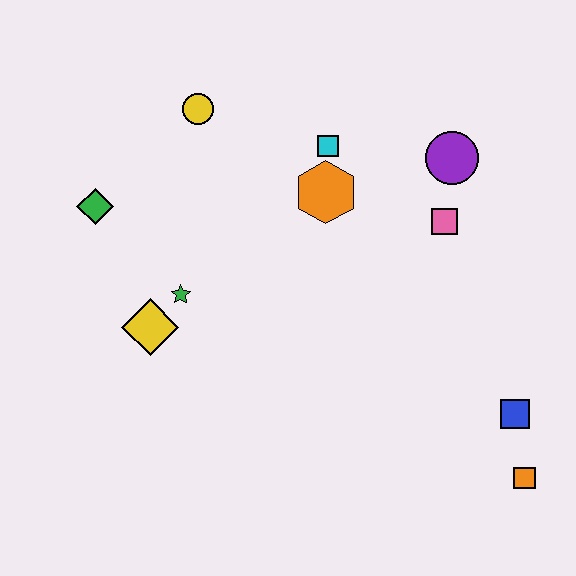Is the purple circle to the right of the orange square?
No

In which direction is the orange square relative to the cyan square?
The orange square is below the cyan square.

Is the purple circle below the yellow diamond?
No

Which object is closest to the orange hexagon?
The cyan square is closest to the orange hexagon.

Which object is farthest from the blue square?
The green diamond is farthest from the blue square.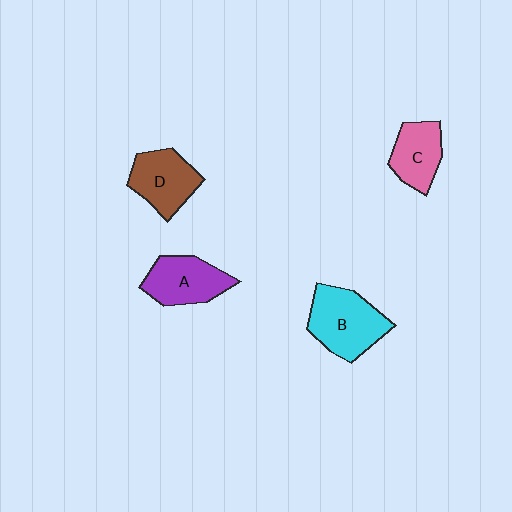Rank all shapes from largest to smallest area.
From largest to smallest: B (cyan), A (purple), D (brown), C (pink).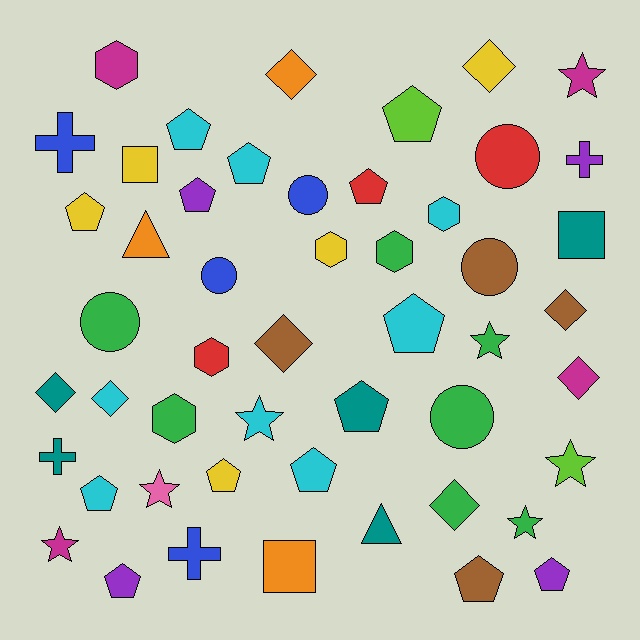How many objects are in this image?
There are 50 objects.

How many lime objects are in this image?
There are 2 lime objects.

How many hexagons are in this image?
There are 6 hexagons.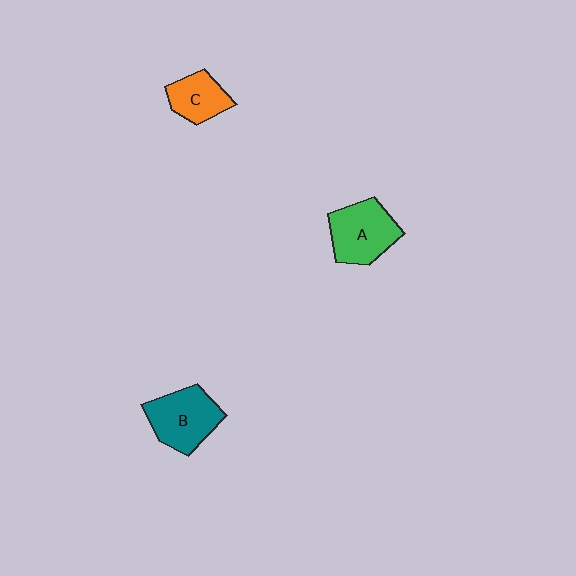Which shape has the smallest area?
Shape C (orange).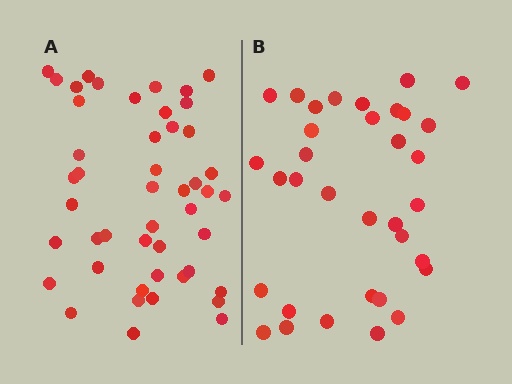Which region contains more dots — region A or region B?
Region A (the left region) has more dots.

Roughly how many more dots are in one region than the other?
Region A has approximately 15 more dots than region B.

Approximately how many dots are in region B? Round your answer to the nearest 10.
About 30 dots. (The exact count is 34, which rounds to 30.)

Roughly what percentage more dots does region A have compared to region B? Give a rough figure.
About 40% more.